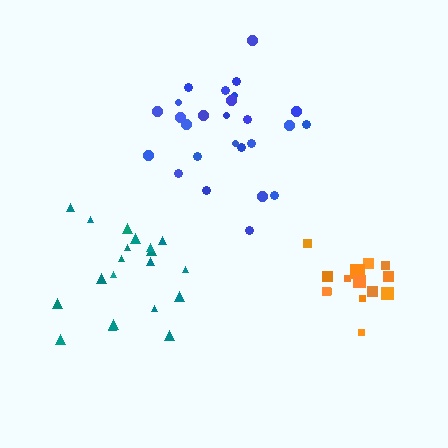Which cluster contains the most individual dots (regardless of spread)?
Blue (26).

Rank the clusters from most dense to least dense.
orange, blue, teal.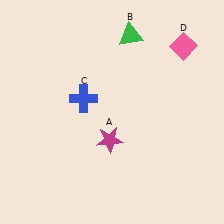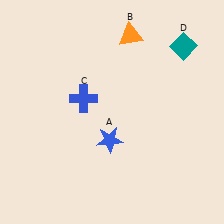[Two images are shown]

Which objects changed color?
A changed from magenta to blue. B changed from green to orange. D changed from pink to teal.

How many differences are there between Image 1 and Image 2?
There are 3 differences between the two images.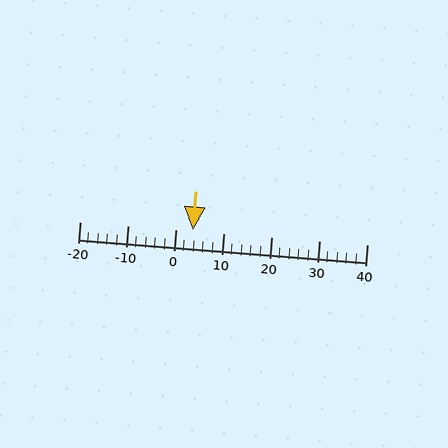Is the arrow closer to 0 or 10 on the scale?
The arrow is closer to 0.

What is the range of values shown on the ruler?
The ruler shows values from -20 to 40.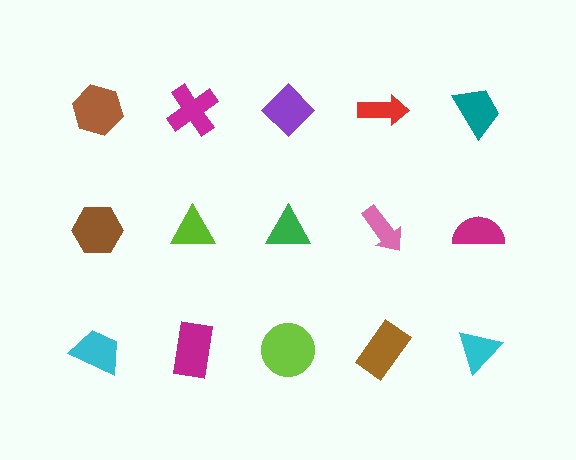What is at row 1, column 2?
A magenta cross.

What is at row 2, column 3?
A green triangle.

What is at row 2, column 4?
A pink arrow.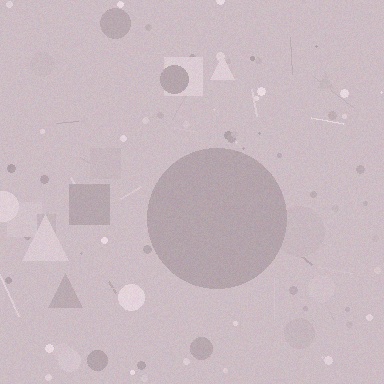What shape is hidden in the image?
A circle is hidden in the image.